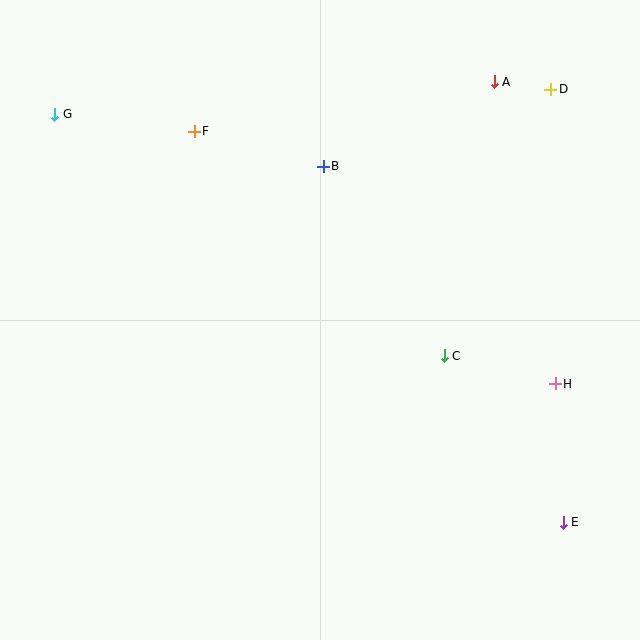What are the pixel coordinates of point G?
Point G is at (55, 114).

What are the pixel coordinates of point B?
Point B is at (323, 166).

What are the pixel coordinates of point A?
Point A is at (494, 82).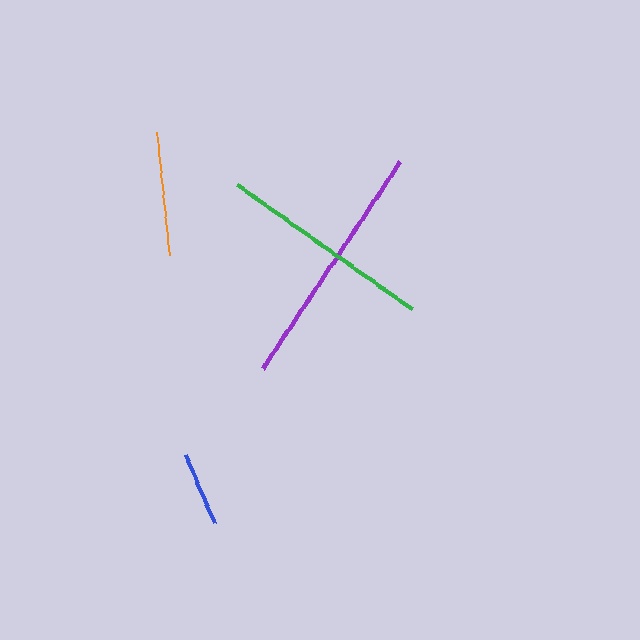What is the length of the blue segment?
The blue segment is approximately 74 pixels long.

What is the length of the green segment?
The green segment is approximately 214 pixels long.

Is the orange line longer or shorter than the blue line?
The orange line is longer than the blue line.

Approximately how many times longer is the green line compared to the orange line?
The green line is approximately 1.7 times the length of the orange line.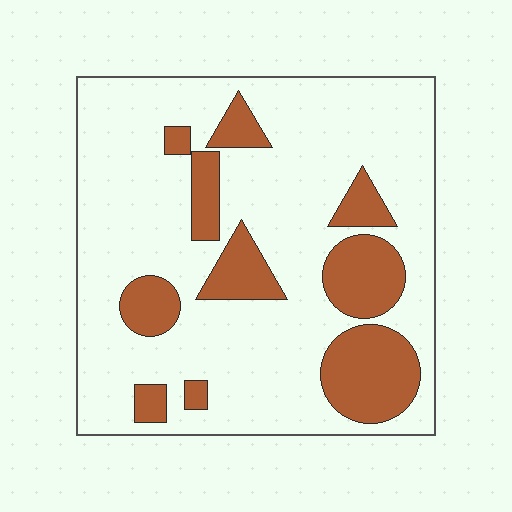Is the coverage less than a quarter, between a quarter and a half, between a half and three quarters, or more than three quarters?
Less than a quarter.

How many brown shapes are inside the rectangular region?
10.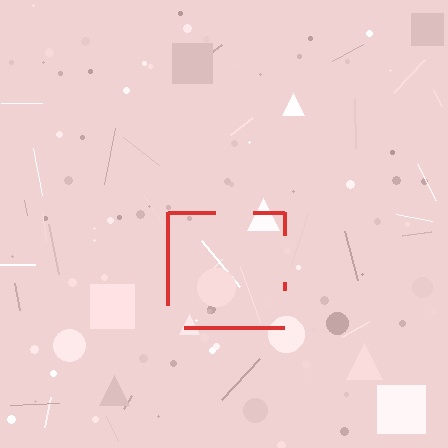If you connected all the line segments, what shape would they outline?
They would outline a square.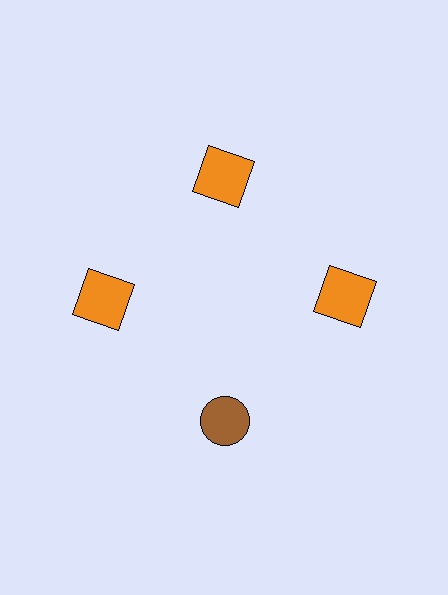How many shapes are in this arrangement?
There are 4 shapes arranged in a ring pattern.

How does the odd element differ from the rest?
It differs in both color (brown instead of orange) and shape (circle instead of square).